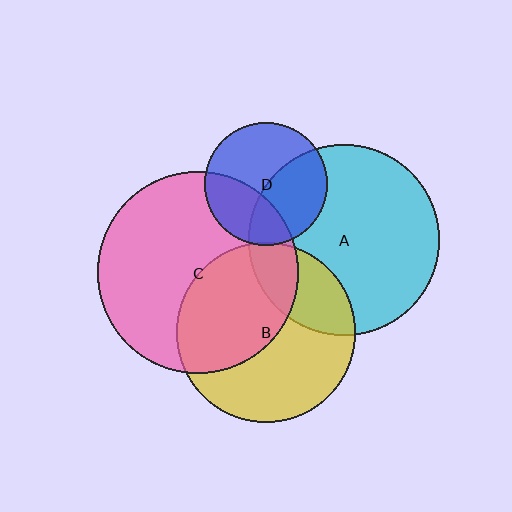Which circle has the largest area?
Circle C (pink).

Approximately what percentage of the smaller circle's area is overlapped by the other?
Approximately 5%.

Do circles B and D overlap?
Yes.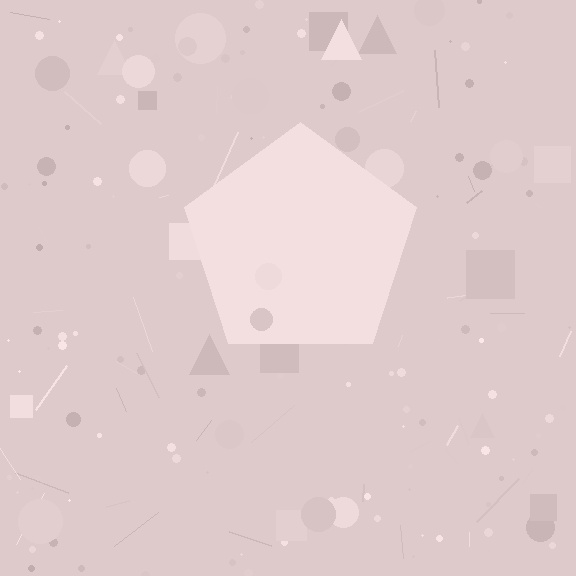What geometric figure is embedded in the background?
A pentagon is embedded in the background.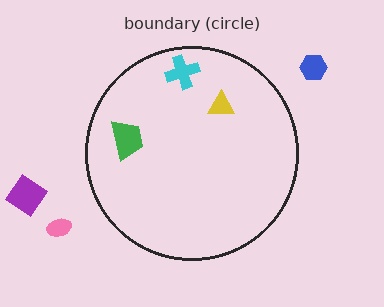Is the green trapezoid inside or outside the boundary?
Inside.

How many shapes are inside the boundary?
3 inside, 3 outside.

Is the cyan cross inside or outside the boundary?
Inside.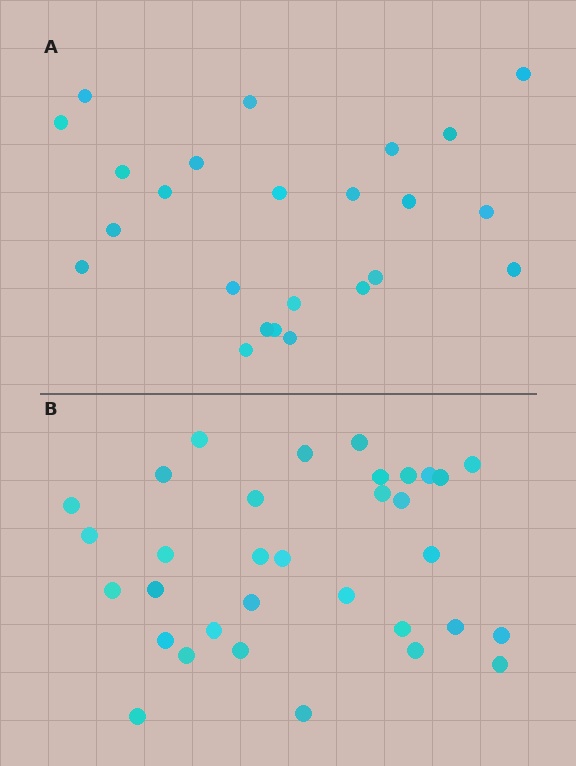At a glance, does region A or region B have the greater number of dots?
Region B (the bottom region) has more dots.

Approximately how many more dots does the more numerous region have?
Region B has roughly 8 or so more dots than region A.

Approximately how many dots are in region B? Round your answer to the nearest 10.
About 30 dots. (The exact count is 33, which rounds to 30.)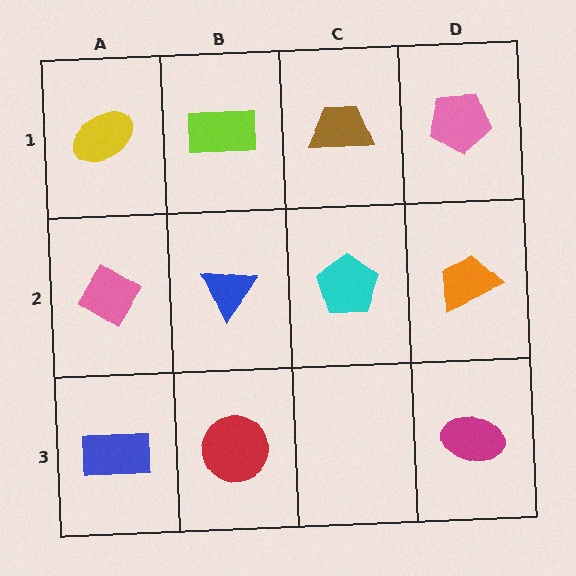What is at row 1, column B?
A lime rectangle.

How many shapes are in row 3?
3 shapes.